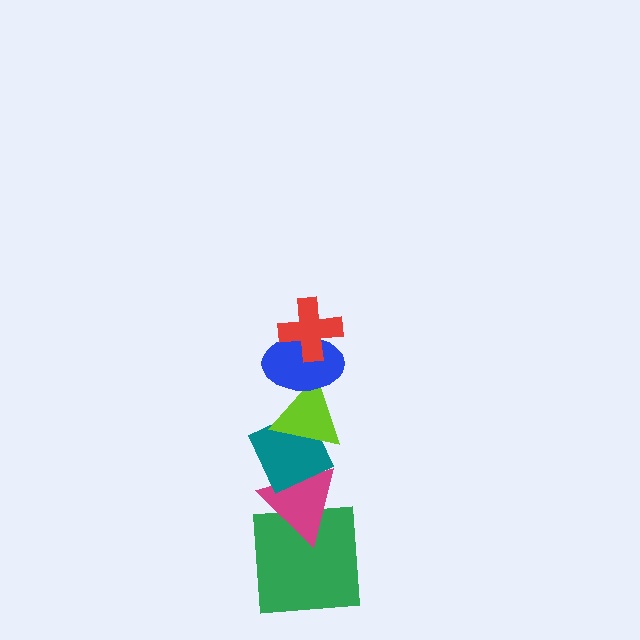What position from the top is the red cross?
The red cross is 1st from the top.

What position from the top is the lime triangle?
The lime triangle is 3rd from the top.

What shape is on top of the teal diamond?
The lime triangle is on top of the teal diamond.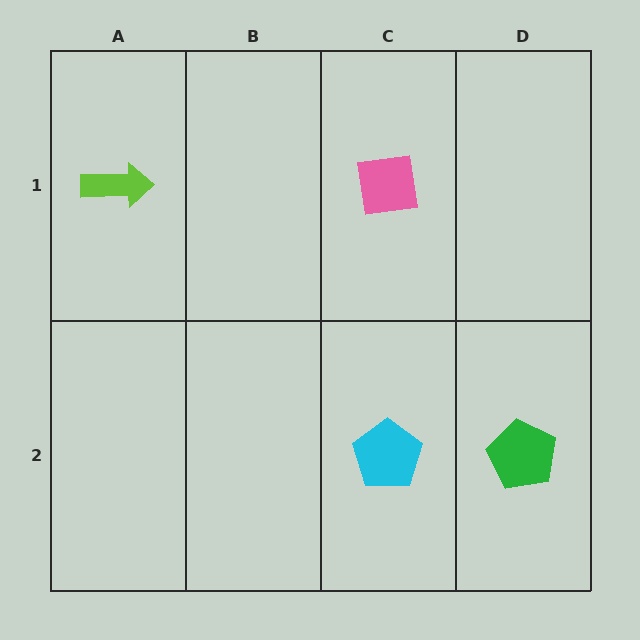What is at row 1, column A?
A lime arrow.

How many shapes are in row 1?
2 shapes.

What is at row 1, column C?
A pink square.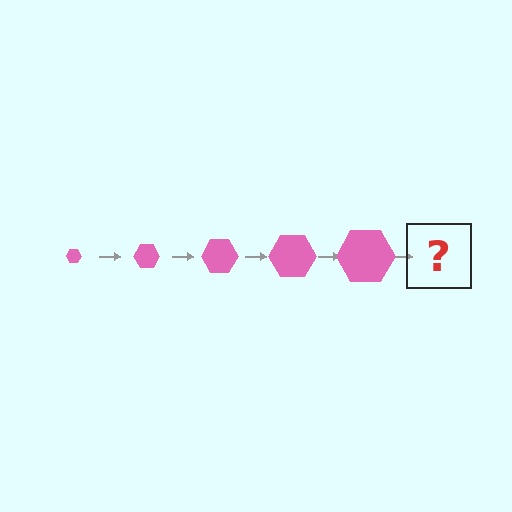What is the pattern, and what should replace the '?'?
The pattern is that the hexagon gets progressively larger each step. The '?' should be a pink hexagon, larger than the previous one.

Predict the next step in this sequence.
The next step is a pink hexagon, larger than the previous one.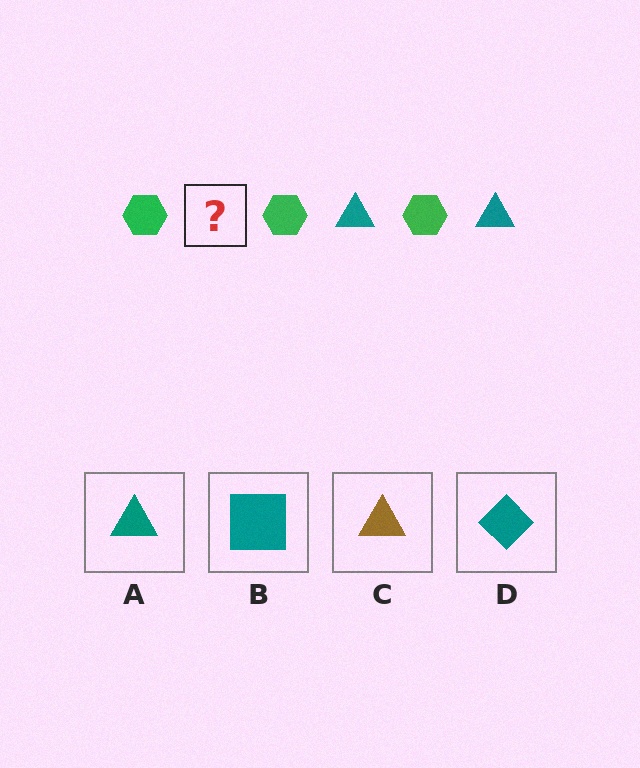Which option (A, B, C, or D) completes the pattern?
A.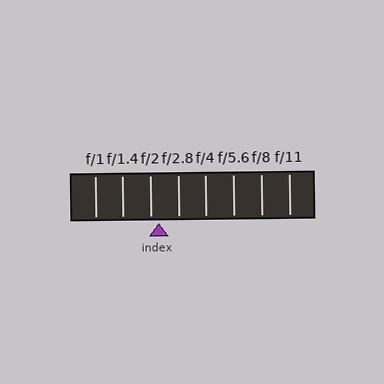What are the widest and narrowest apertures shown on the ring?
The widest aperture shown is f/1 and the narrowest is f/11.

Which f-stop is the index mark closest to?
The index mark is closest to f/2.